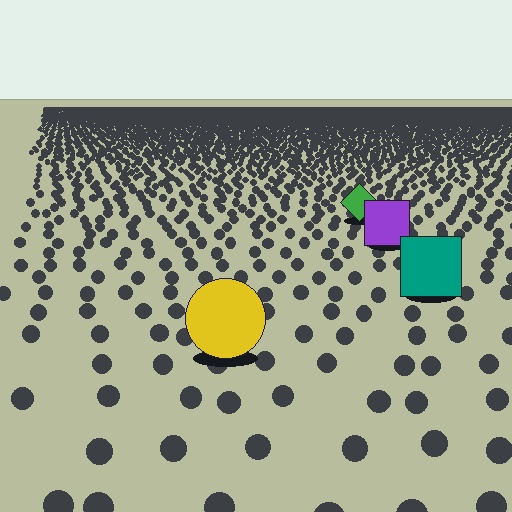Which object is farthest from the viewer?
The green diamond is farthest from the viewer. It appears smaller and the ground texture around it is denser.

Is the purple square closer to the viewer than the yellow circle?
No. The yellow circle is closer — you can tell from the texture gradient: the ground texture is coarser near it.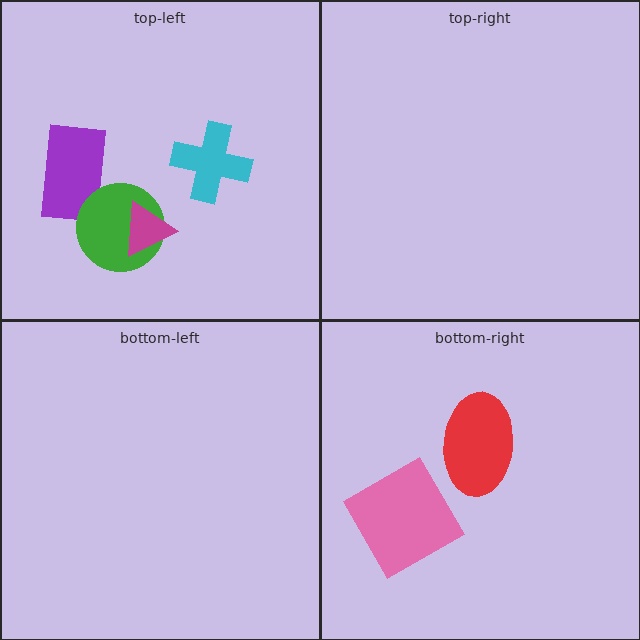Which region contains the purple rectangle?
The top-left region.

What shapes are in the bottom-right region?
The pink diamond, the red ellipse.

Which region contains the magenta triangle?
The top-left region.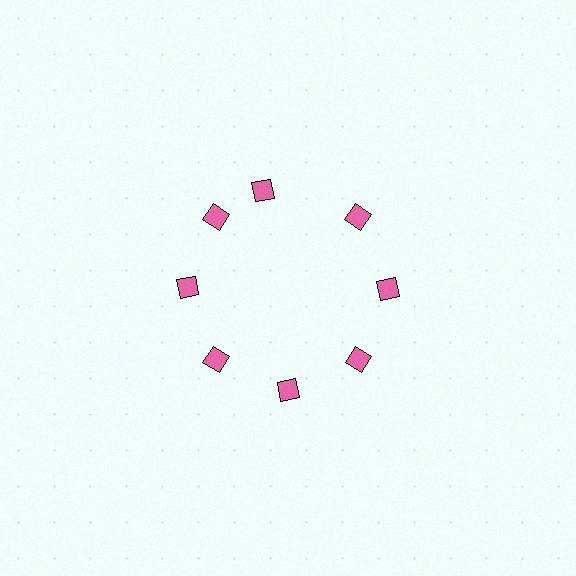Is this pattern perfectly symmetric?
No. The 8 pink diamonds are arranged in a ring, but one element near the 12 o'clock position is rotated out of alignment along the ring, breaking the 8-fold rotational symmetry.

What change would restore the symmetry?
The symmetry would be restored by rotating it back into even spacing with its neighbors so that all 8 diamonds sit at equal angles and equal distance from the center.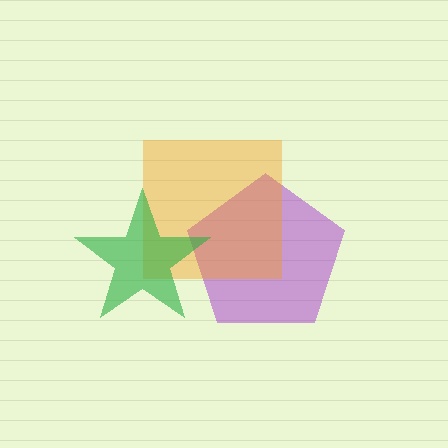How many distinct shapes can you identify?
There are 3 distinct shapes: a purple pentagon, an orange square, a green star.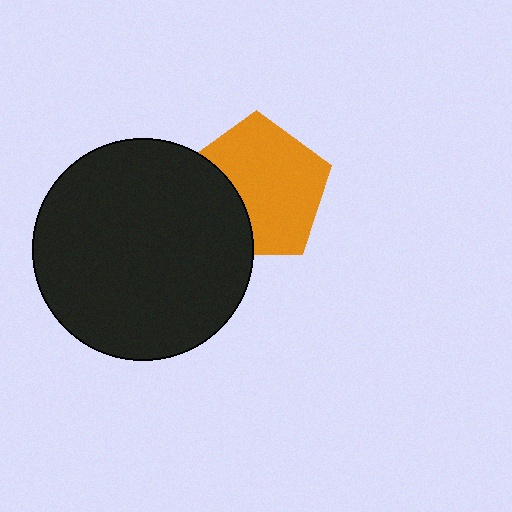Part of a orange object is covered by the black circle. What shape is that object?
It is a pentagon.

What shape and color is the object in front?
The object in front is a black circle.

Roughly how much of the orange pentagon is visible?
Most of it is visible (roughly 70%).